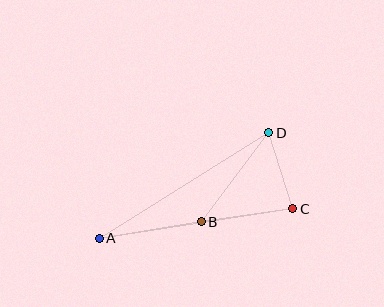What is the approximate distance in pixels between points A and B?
The distance between A and B is approximately 103 pixels.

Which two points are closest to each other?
Points C and D are closest to each other.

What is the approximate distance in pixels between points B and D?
The distance between B and D is approximately 112 pixels.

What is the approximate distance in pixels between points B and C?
The distance between B and C is approximately 92 pixels.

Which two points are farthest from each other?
Points A and D are farthest from each other.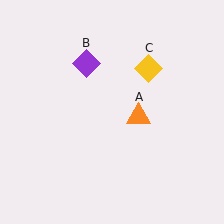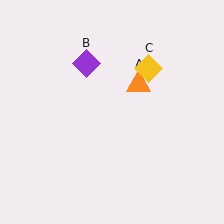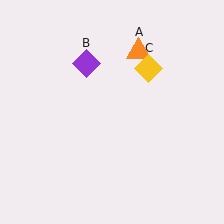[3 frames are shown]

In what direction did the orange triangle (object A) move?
The orange triangle (object A) moved up.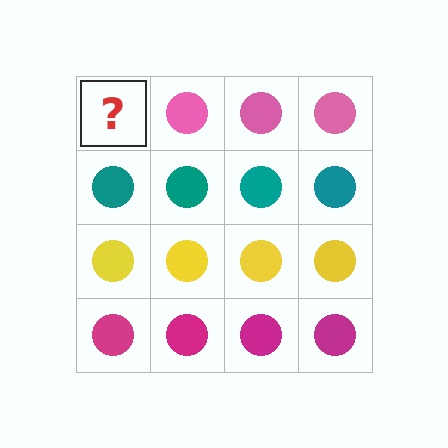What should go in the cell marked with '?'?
The missing cell should contain a pink circle.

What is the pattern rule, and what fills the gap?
The rule is that each row has a consistent color. The gap should be filled with a pink circle.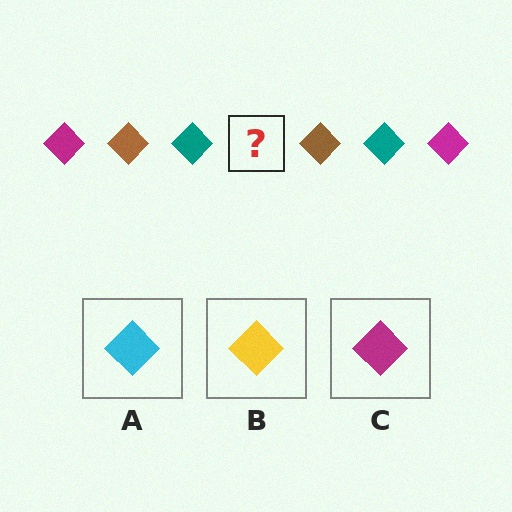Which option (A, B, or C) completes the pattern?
C.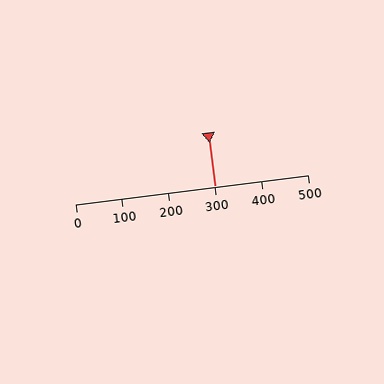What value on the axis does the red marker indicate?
The marker indicates approximately 300.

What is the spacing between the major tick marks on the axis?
The major ticks are spaced 100 apart.